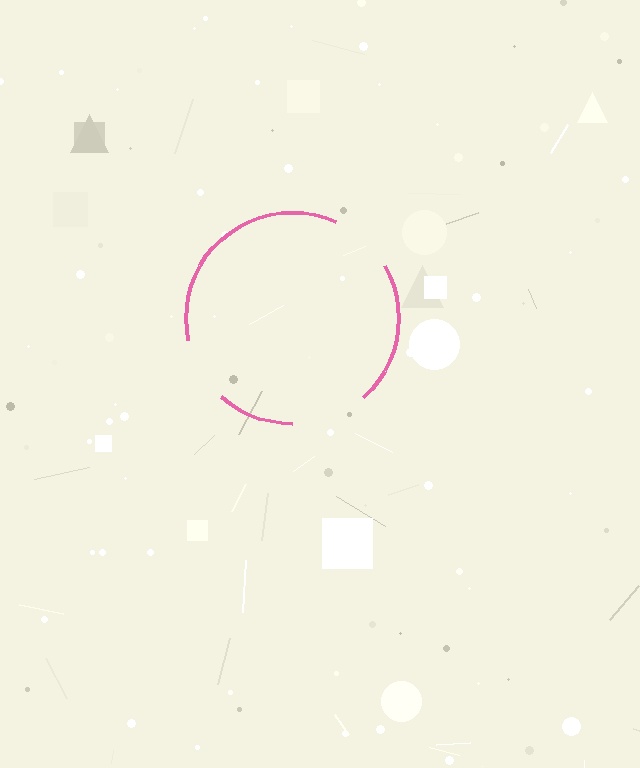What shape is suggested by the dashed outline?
The dashed outline suggests a circle.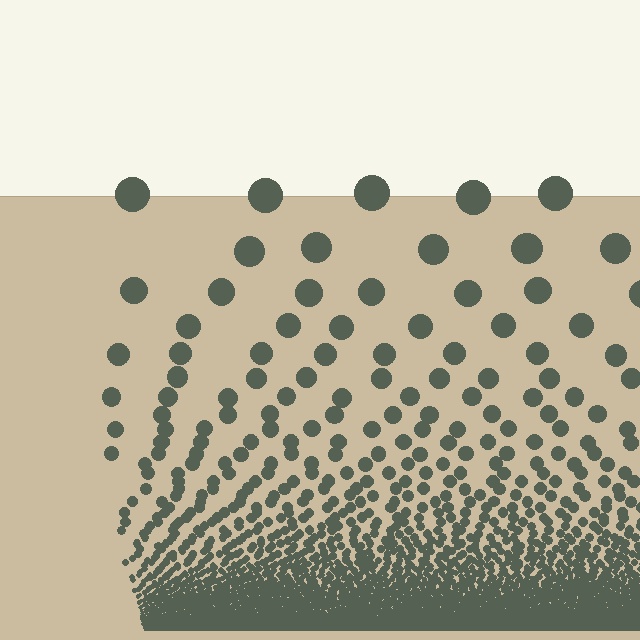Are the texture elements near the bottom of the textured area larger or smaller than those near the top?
Smaller. The gradient is inverted — elements near the bottom are smaller and denser.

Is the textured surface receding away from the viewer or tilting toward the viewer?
The surface appears to tilt toward the viewer. Texture elements get larger and sparser toward the top.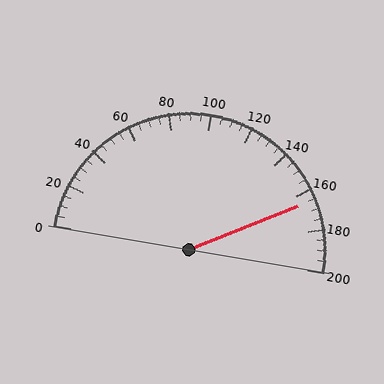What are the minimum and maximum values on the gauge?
The gauge ranges from 0 to 200.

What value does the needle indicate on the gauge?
The needle indicates approximately 165.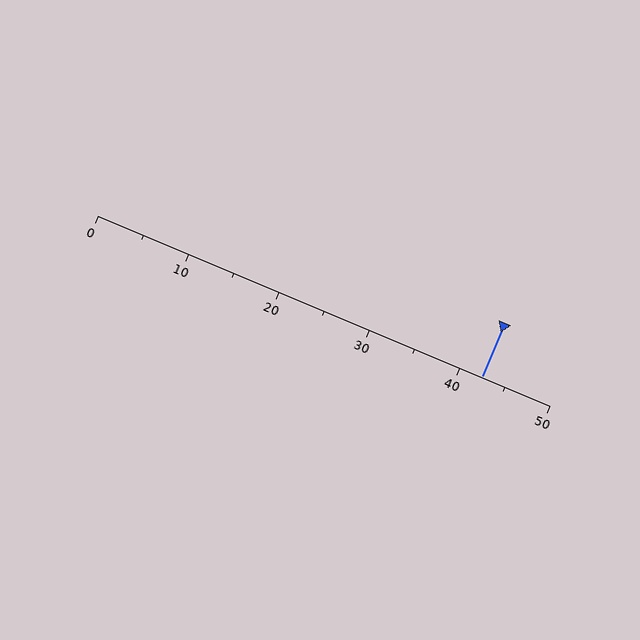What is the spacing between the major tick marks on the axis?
The major ticks are spaced 10 apart.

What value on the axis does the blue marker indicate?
The marker indicates approximately 42.5.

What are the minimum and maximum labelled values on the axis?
The axis runs from 0 to 50.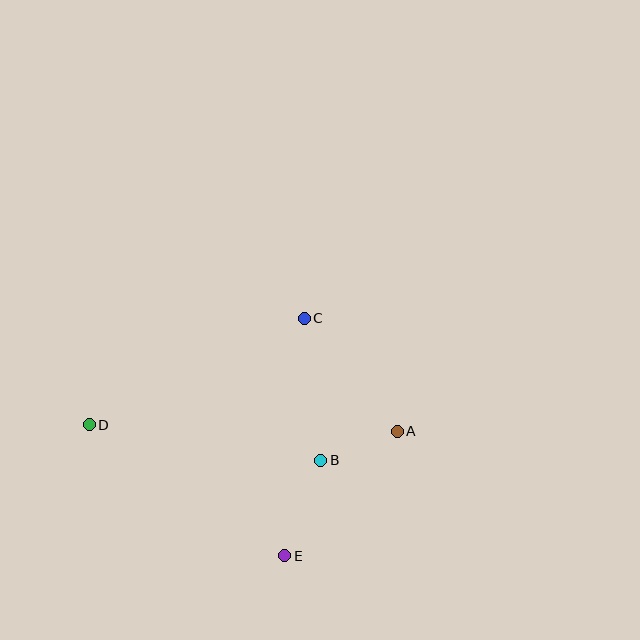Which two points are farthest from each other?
Points A and D are farthest from each other.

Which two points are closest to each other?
Points A and B are closest to each other.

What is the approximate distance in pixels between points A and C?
The distance between A and C is approximately 146 pixels.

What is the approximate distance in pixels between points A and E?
The distance between A and E is approximately 168 pixels.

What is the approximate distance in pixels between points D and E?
The distance between D and E is approximately 235 pixels.